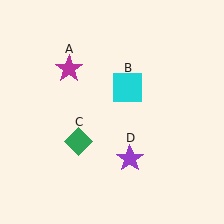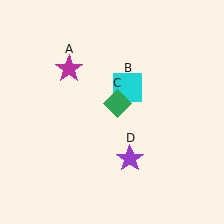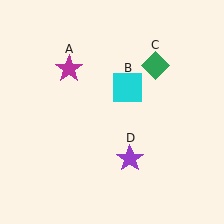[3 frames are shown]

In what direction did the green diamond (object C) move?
The green diamond (object C) moved up and to the right.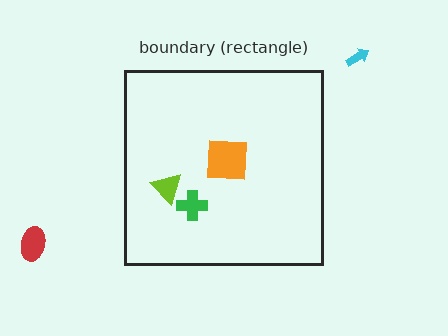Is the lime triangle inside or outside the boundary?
Inside.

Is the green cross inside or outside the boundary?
Inside.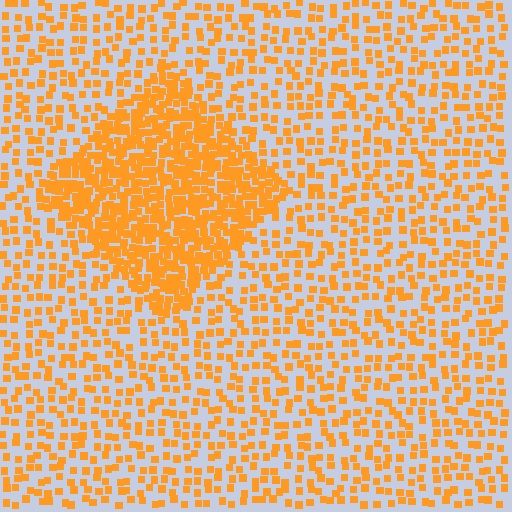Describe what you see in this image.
The image contains small orange elements arranged at two different densities. A diamond-shaped region is visible where the elements are more densely packed than the surrounding area.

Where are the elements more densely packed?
The elements are more densely packed inside the diamond boundary.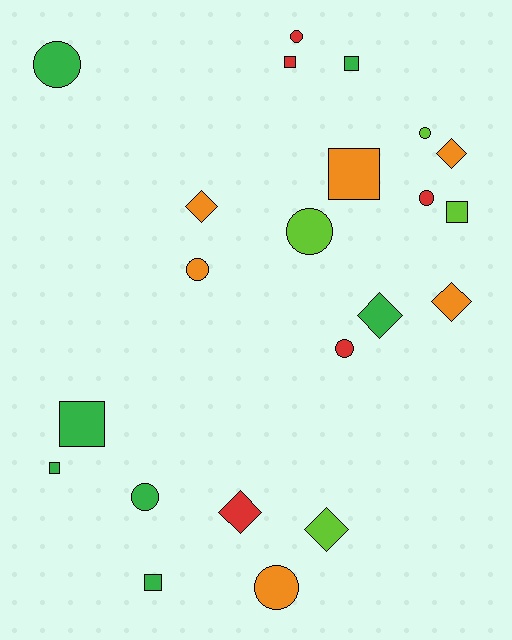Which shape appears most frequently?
Circle, with 9 objects.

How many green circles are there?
There are 2 green circles.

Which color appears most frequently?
Green, with 7 objects.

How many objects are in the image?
There are 22 objects.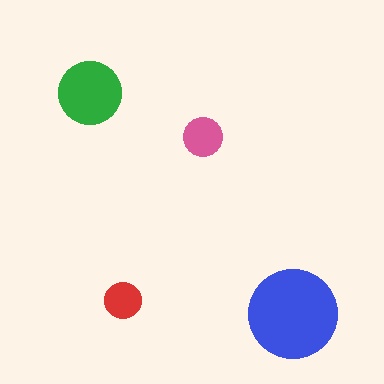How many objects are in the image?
There are 4 objects in the image.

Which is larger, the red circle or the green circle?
The green one.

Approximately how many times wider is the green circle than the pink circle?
About 1.5 times wider.